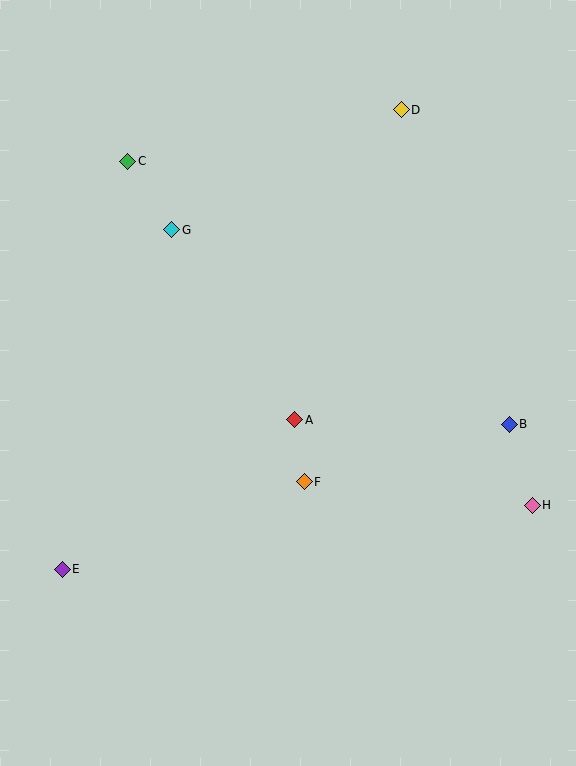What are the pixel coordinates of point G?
Point G is at (172, 230).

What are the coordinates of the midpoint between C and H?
The midpoint between C and H is at (330, 333).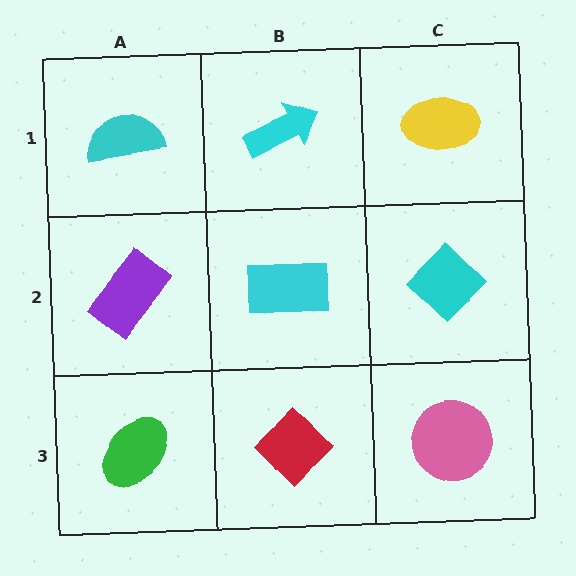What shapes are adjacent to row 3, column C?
A cyan diamond (row 2, column C), a red diamond (row 3, column B).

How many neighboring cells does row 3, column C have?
2.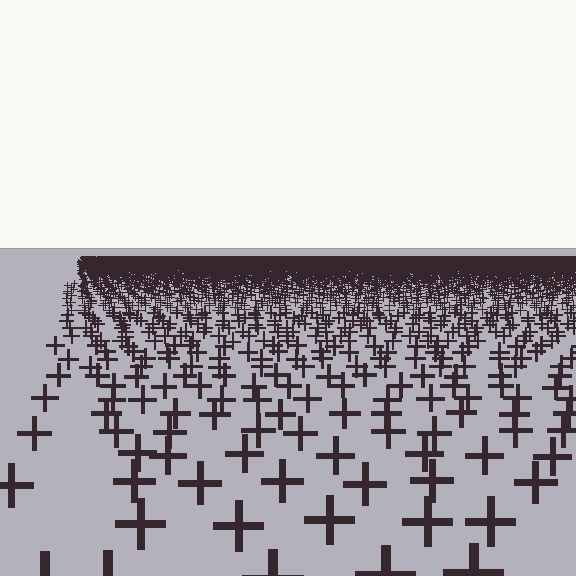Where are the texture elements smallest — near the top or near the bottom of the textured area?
Near the top.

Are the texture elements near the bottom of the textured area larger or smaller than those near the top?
Larger. Near the bottom, elements are closer to the viewer and appear at a bigger on-screen size.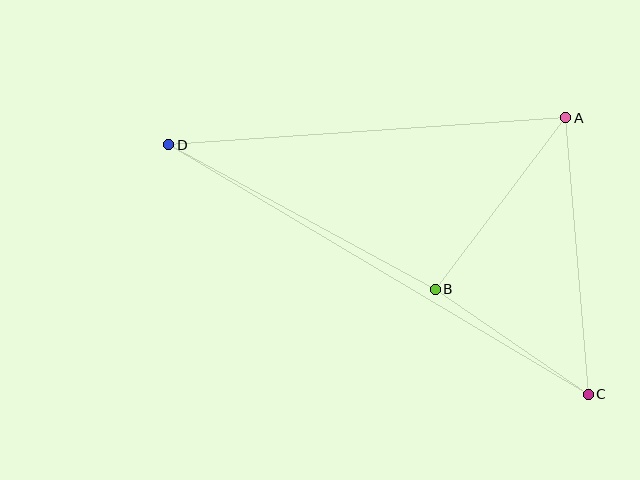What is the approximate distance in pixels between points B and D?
The distance between B and D is approximately 303 pixels.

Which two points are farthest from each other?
Points C and D are farthest from each other.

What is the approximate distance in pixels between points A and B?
The distance between A and B is approximately 215 pixels.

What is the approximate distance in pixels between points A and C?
The distance between A and C is approximately 277 pixels.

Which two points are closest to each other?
Points B and C are closest to each other.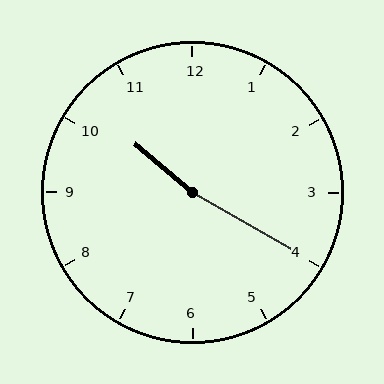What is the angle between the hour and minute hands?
Approximately 170 degrees.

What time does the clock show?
10:20.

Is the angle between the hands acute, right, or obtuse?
It is obtuse.